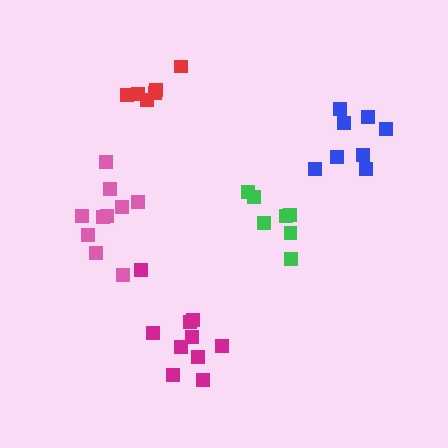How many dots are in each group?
Group 1: 7 dots, Group 2: 10 dots, Group 3: 10 dots, Group 4: 6 dots, Group 5: 8 dots (41 total).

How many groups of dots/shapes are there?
There are 5 groups.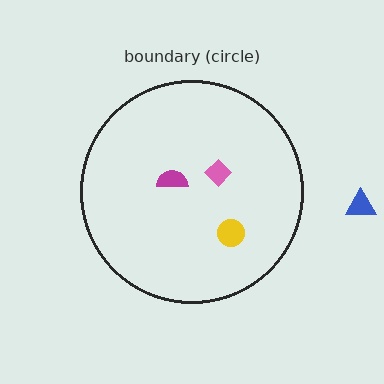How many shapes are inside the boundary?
3 inside, 1 outside.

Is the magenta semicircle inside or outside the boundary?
Inside.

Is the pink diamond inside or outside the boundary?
Inside.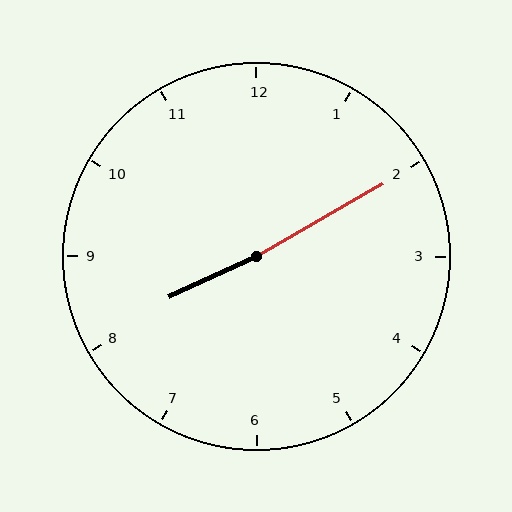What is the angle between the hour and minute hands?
Approximately 175 degrees.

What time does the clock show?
8:10.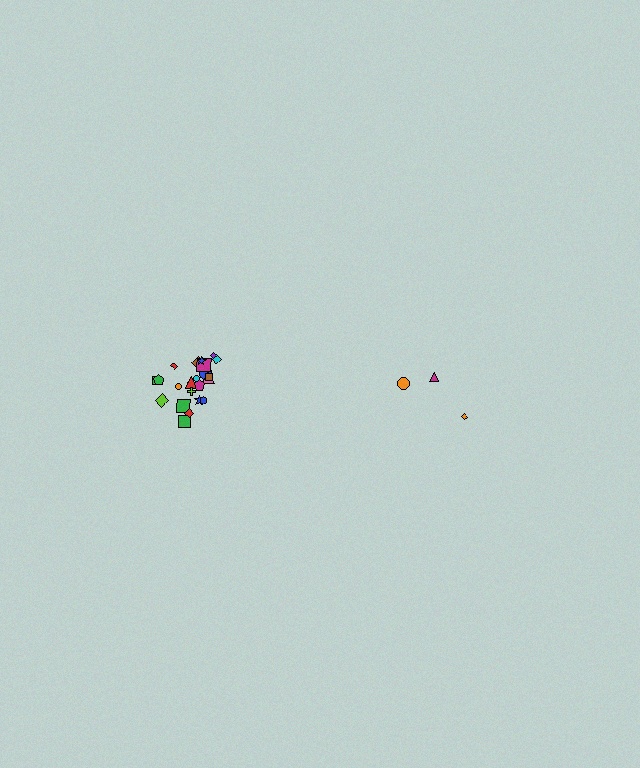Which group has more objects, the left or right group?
The left group.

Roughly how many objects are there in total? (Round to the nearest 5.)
Roughly 30 objects in total.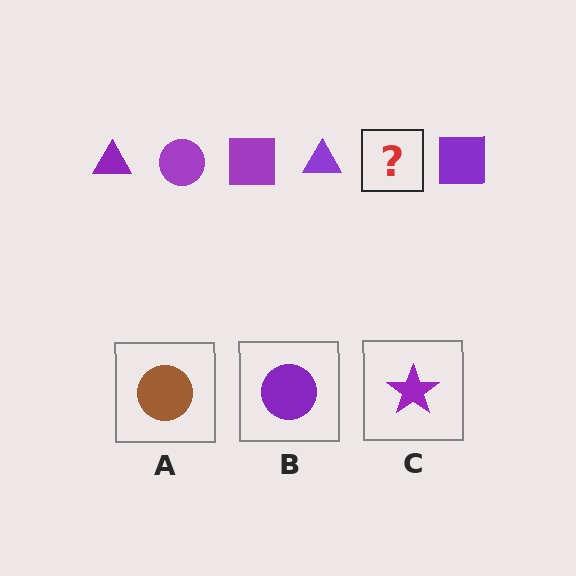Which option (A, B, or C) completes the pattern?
B.